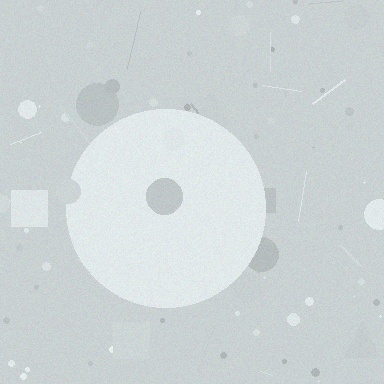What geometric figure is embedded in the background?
A circle is embedded in the background.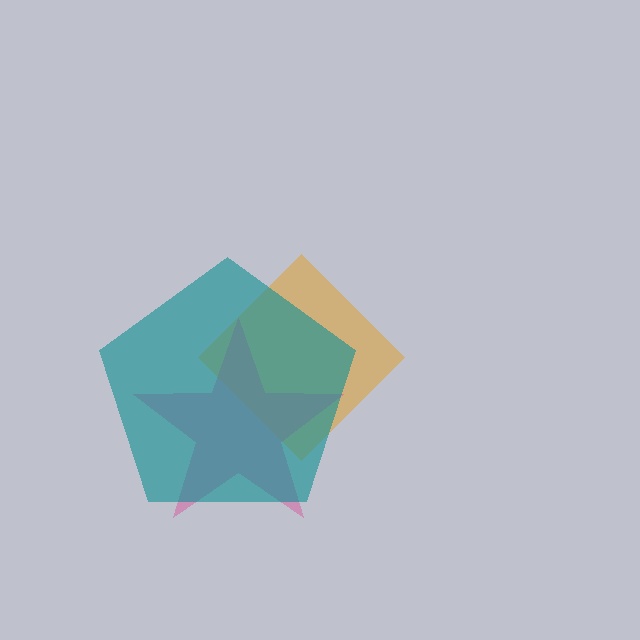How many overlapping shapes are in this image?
There are 3 overlapping shapes in the image.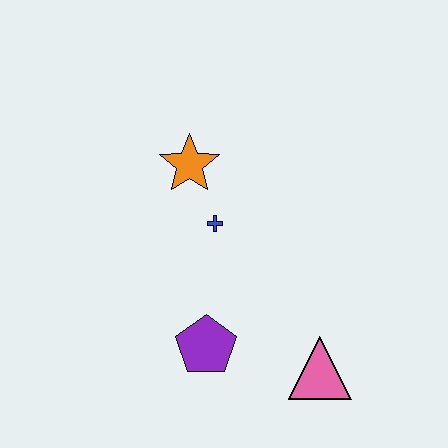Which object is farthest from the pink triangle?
The orange star is farthest from the pink triangle.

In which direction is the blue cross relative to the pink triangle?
The blue cross is above the pink triangle.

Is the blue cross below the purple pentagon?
No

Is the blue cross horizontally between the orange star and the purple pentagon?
No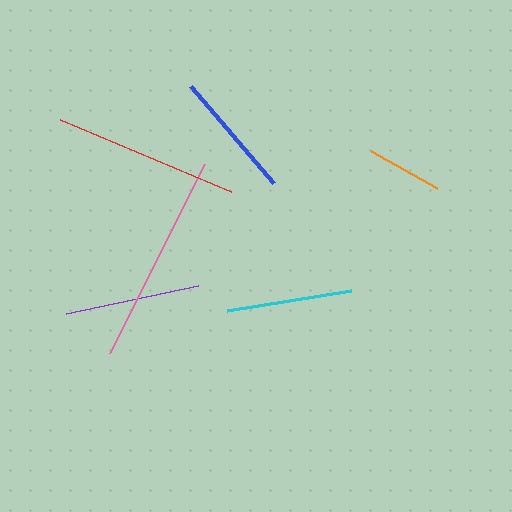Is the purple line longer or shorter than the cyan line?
The purple line is longer than the cyan line.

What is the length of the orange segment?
The orange segment is approximately 75 pixels long.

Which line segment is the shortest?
The orange line is the shortest at approximately 75 pixels.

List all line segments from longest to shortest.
From longest to shortest: pink, red, purple, blue, cyan, orange.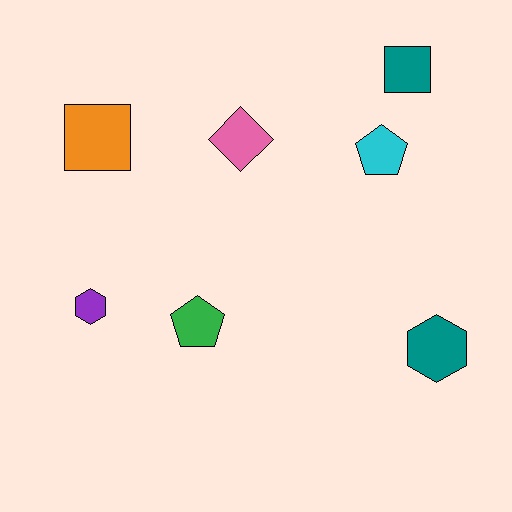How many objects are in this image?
There are 7 objects.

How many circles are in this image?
There are no circles.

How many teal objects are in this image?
There are 2 teal objects.